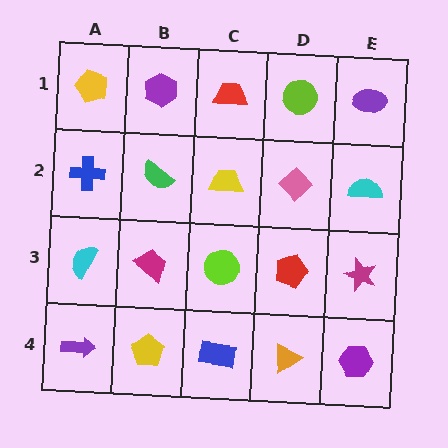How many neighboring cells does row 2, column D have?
4.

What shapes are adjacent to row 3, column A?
A blue cross (row 2, column A), a purple arrow (row 4, column A), a magenta trapezoid (row 3, column B).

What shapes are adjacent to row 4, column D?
A red pentagon (row 3, column D), a blue rectangle (row 4, column C), a purple hexagon (row 4, column E).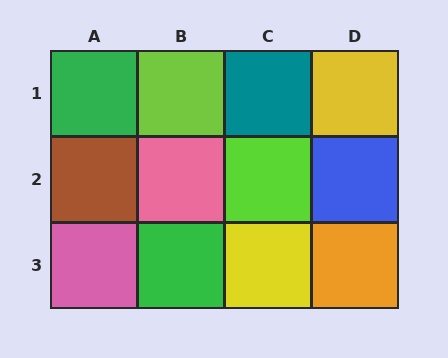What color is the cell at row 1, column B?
Lime.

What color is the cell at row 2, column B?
Pink.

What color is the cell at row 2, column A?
Brown.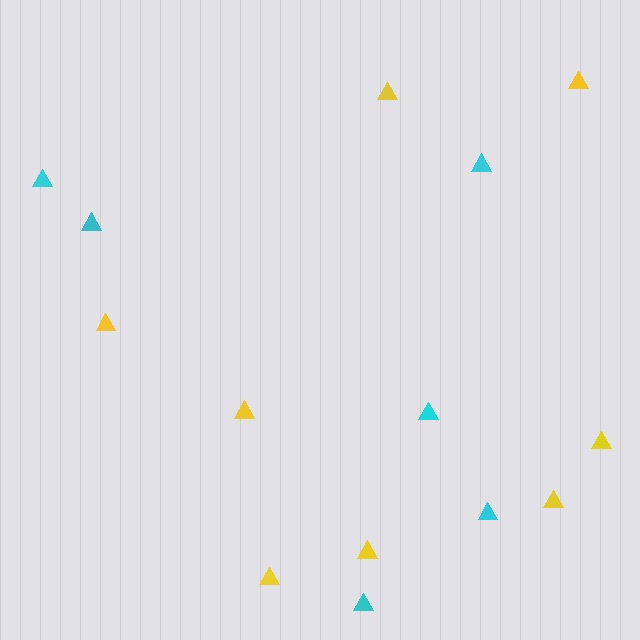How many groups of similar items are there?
There are 2 groups: one group of yellow triangles (8) and one group of cyan triangles (6).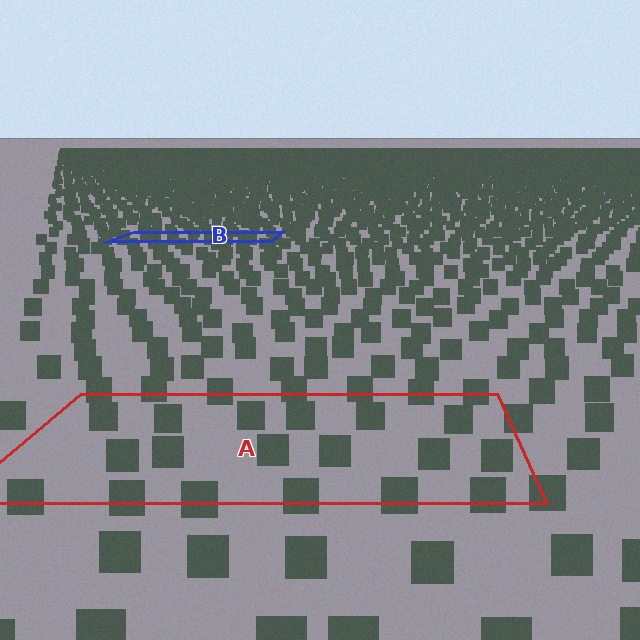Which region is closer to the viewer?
Region A is closer. The texture elements there are larger and more spread out.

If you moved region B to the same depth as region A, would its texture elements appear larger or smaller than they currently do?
They would appear larger. At a closer depth, the same texture elements are projected at a bigger on-screen size.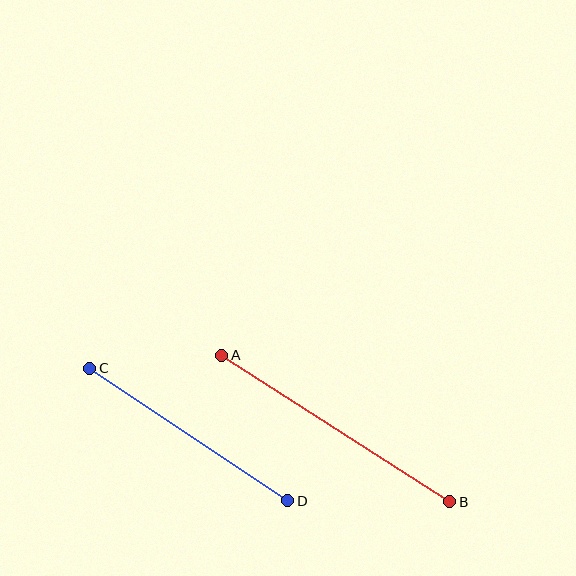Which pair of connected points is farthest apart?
Points A and B are farthest apart.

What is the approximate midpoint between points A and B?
The midpoint is at approximately (336, 428) pixels.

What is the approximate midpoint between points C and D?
The midpoint is at approximately (189, 435) pixels.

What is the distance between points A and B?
The distance is approximately 271 pixels.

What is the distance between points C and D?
The distance is approximately 238 pixels.